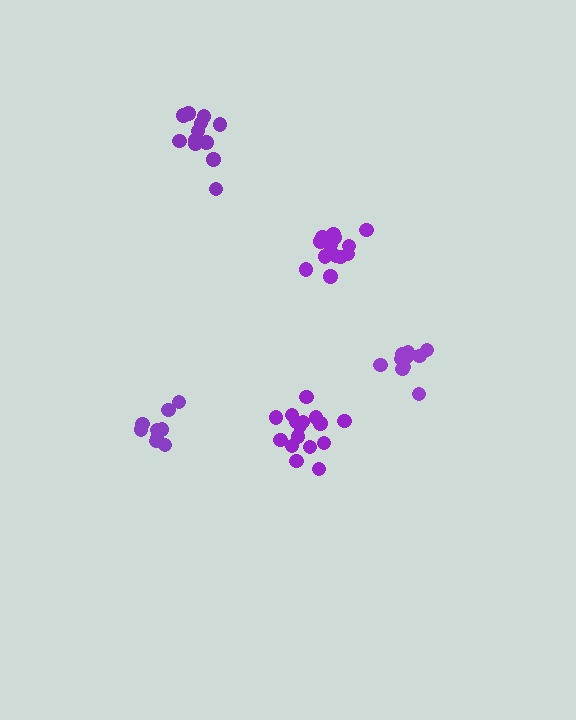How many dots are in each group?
Group 1: 11 dots, Group 2: 11 dots, Group 3: 12 dots, Group 4: 16 dots, Group 5: 14 dots (64 total).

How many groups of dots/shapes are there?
There are 5 groups.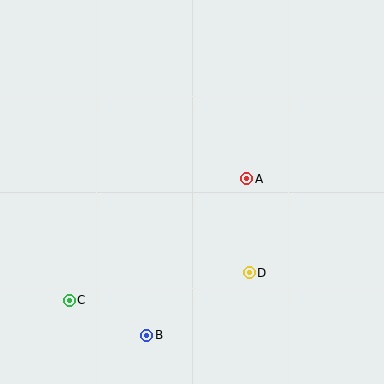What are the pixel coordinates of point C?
Point C is at (69, 300).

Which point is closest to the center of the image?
Point A at (247, 179) is closest to the center.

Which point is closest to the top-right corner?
Point A is closest to the top-right corner.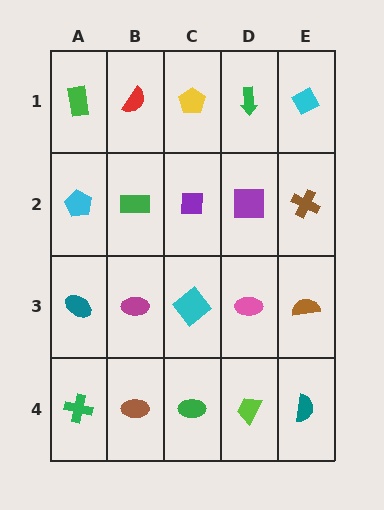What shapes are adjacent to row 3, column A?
A cyan pentagon (row 2, column A), a green cross (row 4, column A), a magenta ellipse (row 3, column B).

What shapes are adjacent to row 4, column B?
A magenta ellipse (row 3, column B), a green cross (row 4, column A), a green ellipse (row 4, column C).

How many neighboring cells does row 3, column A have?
3.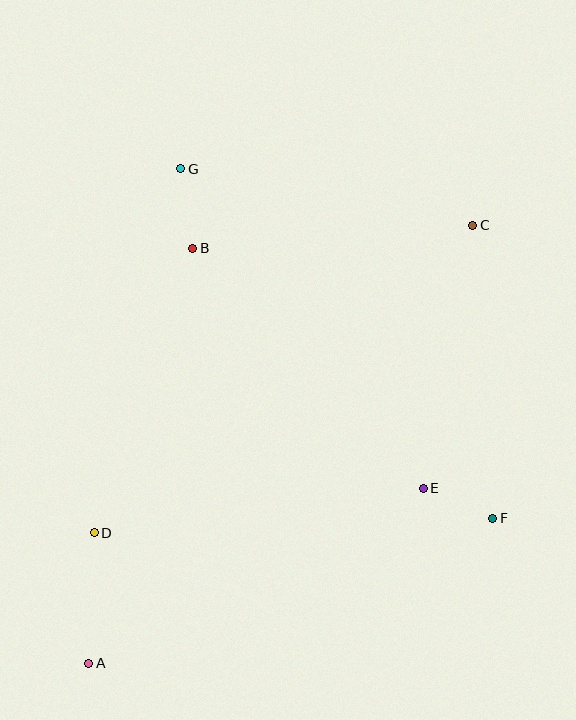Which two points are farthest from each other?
Points A and C are farthest from each other.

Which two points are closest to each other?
Points E and F are closest to each other.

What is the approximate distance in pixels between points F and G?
The distance between F and G is approximately 468 pixels.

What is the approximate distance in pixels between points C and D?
The distance between C and D is approximately 487 pixels.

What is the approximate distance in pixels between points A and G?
The distance between A and G is approximately 503 pixels.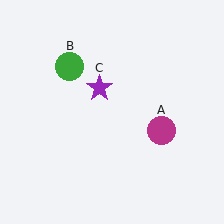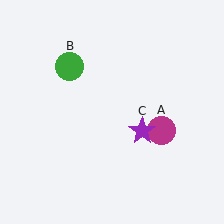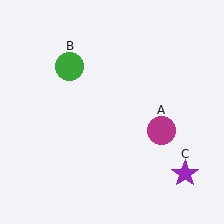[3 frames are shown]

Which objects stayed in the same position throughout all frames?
Magenta circle (object A) and green circle (object B) remained stationary.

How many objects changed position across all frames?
1 object changed position: purple star (object C).